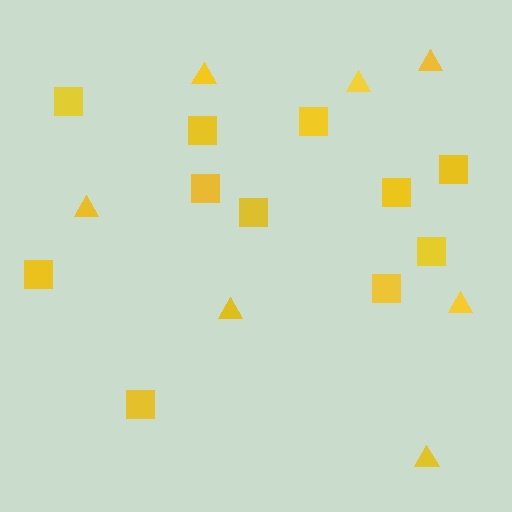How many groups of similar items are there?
There are 2 groups: one group of squares (11) and one group of triangles (7).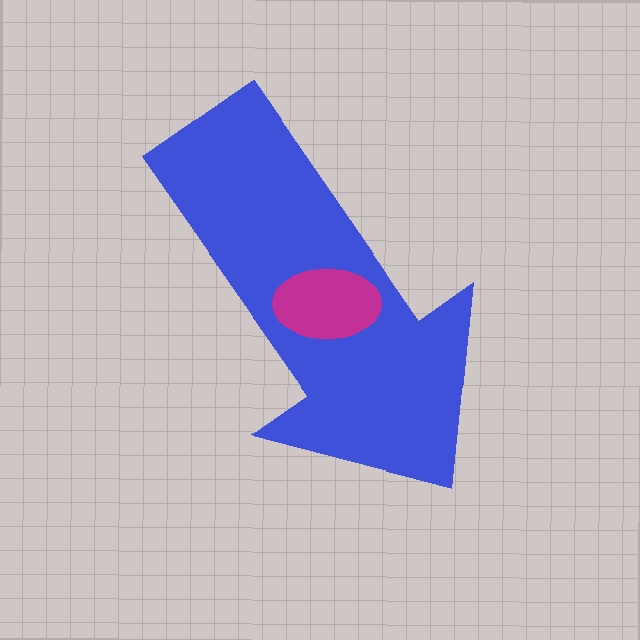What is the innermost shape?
The magenta ellipse.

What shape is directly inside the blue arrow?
The magenta ellipse.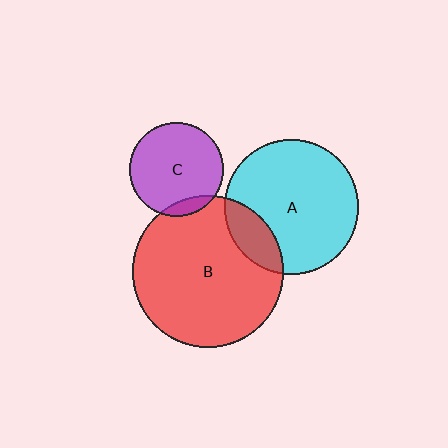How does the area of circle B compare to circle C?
Approximately 2.6 times.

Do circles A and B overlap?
Yes.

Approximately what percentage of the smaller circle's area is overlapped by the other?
Approximately 20%.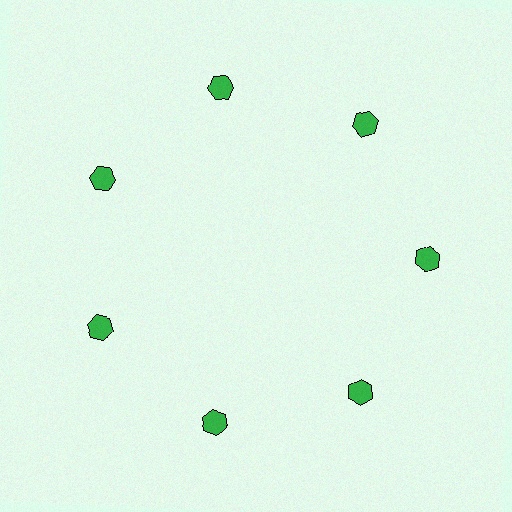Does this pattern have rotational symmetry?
Yes, this pattern has 7-fold rotational symmetry. It looks the same after rotating 51 degrees around the center.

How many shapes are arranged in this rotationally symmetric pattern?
There are 7 shapes, arranged in 7 groups of 1.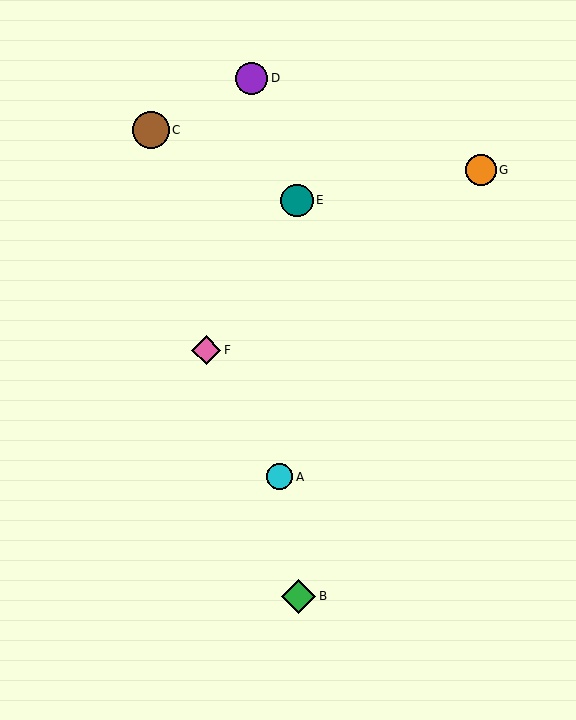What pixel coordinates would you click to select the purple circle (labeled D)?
Click at (252, 78) to select the purple circle D.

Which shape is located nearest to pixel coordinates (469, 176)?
The orange circle (labeled G) at (481, 170) is nearest to that location.